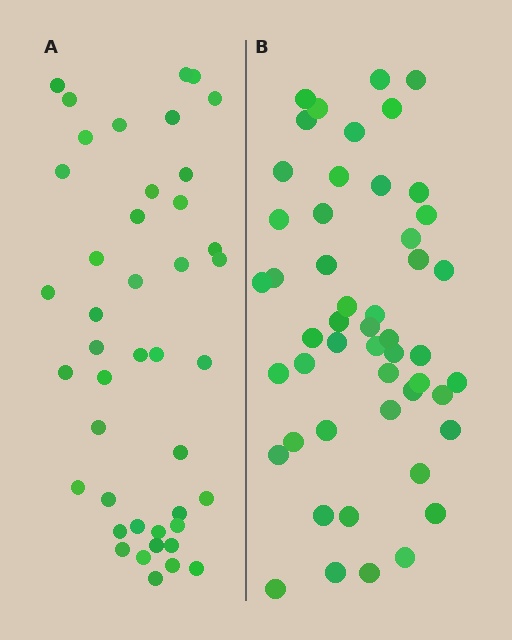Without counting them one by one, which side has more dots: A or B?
Region B (the right region) has more dots.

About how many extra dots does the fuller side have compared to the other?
Region B has roughly 8 or so more dots than region A.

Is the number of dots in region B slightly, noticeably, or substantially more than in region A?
Region B has only slightly more — the two regions are fairly close. The ratio is roughly 1.2 to 1.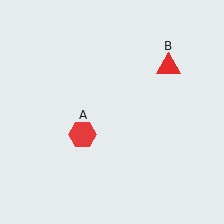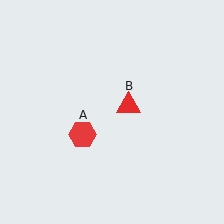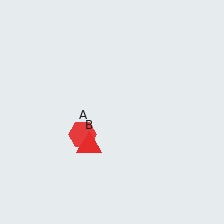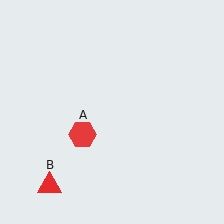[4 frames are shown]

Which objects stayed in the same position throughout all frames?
Red hexagon (object A) remained stationary.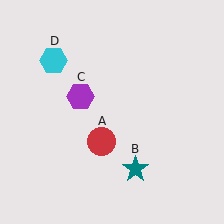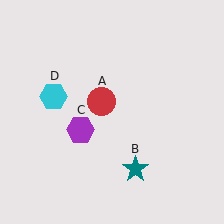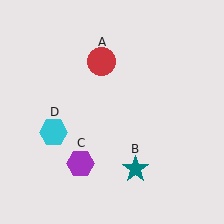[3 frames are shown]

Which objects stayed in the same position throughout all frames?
Teal star (object B) remained stationary.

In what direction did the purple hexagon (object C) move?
The purple hexagon (object C) moved down.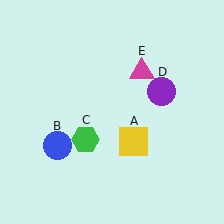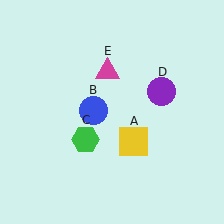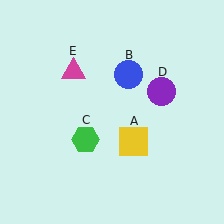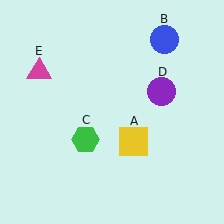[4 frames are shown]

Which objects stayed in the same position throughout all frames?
Yellow square (object A) and green hexagon (object C) and purple circle (object D) remained stationary.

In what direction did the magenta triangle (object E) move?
The magenta triangle (object E) moved left.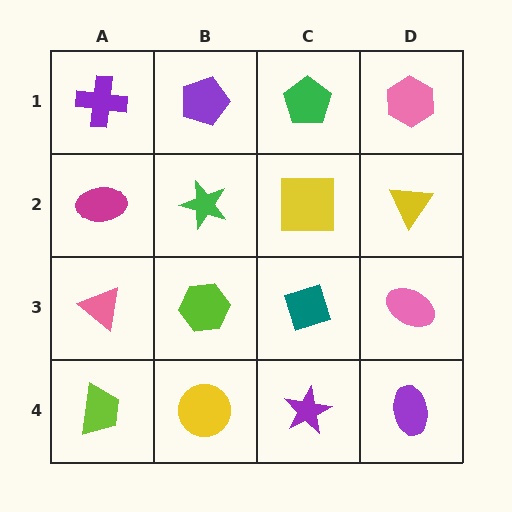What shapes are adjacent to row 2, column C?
A green pentagon (row 1, column C), a teal diamond (row 3, column C), a green star (row 2, column B), a yellow triangle (row 2, column D).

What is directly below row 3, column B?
A yellow circle.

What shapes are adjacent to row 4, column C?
A teal diamond (row 3, column C), a yellow circle (row 4, column B), a purple ellipse (row 4, column D).